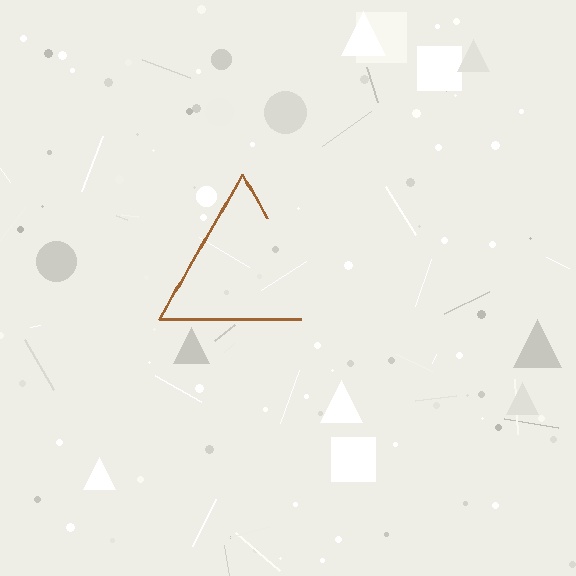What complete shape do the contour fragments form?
The contour fragments form a triangle.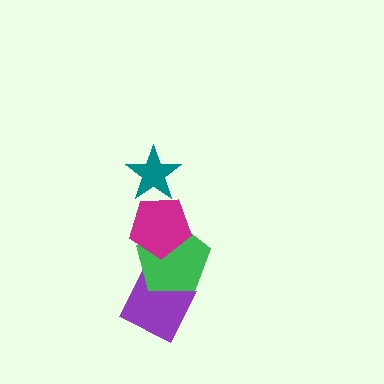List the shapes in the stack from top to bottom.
From top to bottom: the teal star, the magenta pentagon, the green pentagon, the purple diamond.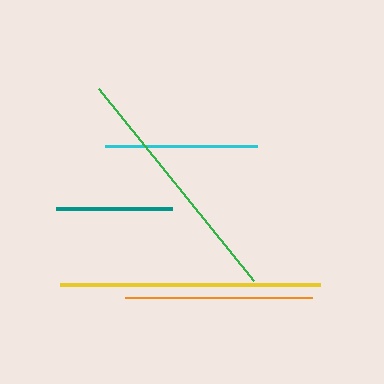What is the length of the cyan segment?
The cyan segment is approximately 152 pixels long.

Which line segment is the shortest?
The teal line is the shortest at approximately 116 pixels.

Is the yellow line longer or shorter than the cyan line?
The yellow line is longer than the cyan line.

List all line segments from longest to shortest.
From longest to shortest: yellow, green, orange, cyan, teal.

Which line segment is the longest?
The yellow line is the longest at approximately 261 pixels.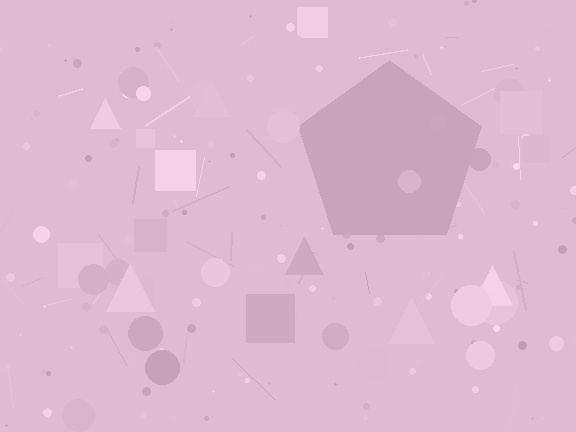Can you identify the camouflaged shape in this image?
The camouflaged shape is a pentagon.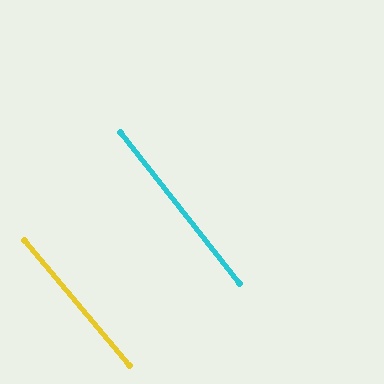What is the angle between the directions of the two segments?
Approximately 2 degrees.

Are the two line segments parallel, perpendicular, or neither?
Parallel — their directions differ by only 1.8°.